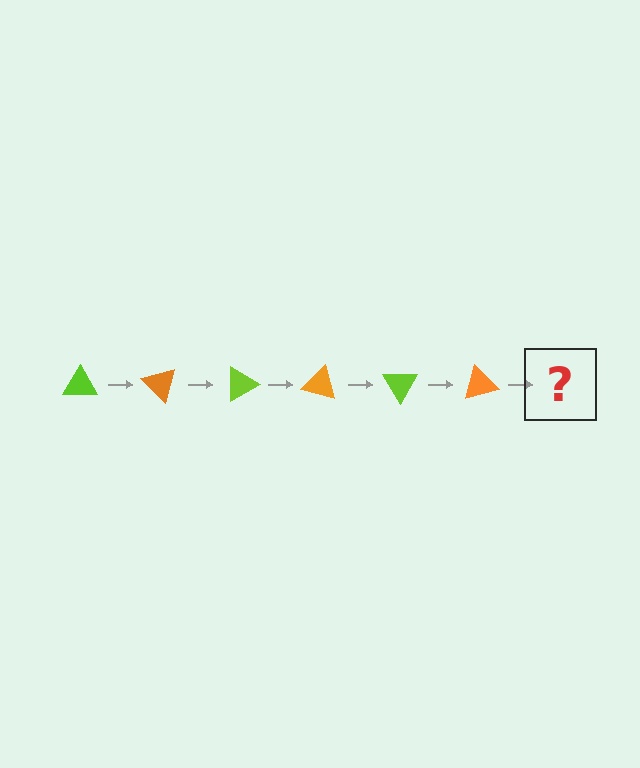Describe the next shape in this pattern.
It should be a lime triangle, rotated 270 degrees from the start.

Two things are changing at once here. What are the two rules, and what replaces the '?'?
The two rules are that it rotates 45 degrees each step and the color cycles through lime and orange. The '?' should be a lime triangle, rotated 270 degrees from the start.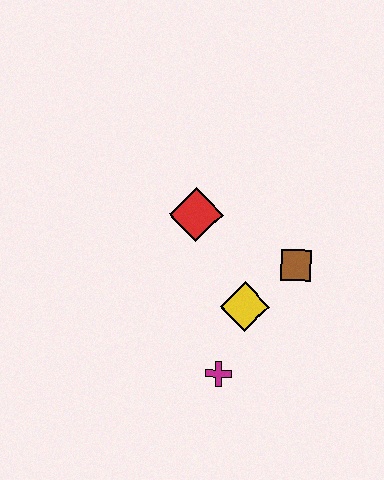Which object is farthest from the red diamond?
The magenta cross is farthest from the red diamond.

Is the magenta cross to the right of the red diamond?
Yes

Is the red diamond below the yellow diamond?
No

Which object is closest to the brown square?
The yellow diamond is closest to the brown square.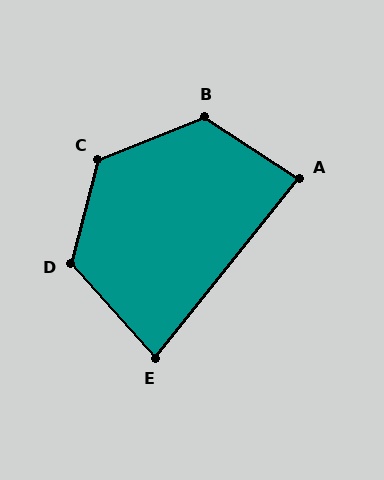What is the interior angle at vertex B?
Approximately 125 degrees (obtuse).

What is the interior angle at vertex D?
Approximately 123 degrees (obtuse).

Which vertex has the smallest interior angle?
E, at approximately 81 degrees.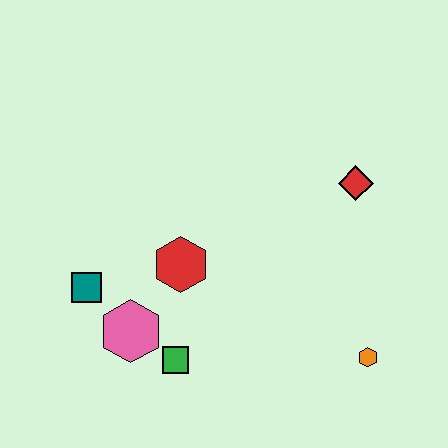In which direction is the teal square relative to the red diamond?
The teal square is to the left of the red diamond.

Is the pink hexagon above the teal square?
No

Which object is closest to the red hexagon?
The pink hexagon is closest to the red hexagon.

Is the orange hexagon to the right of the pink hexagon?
Yes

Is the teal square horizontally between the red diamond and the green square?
No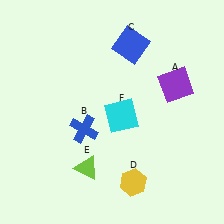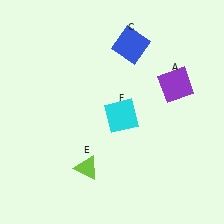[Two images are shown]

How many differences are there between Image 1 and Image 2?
There are 2 differences between the two images.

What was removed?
The yellow hexagon (D), the blue cross (B) were removed in Image 2.